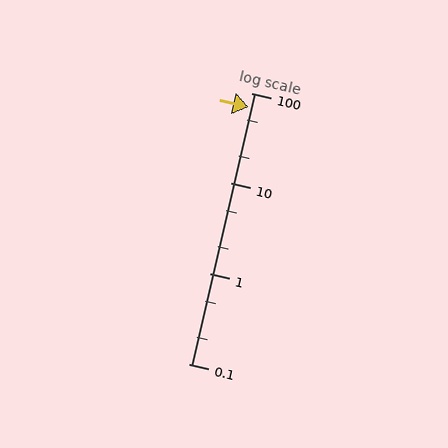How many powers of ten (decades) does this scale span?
The scale spans 3 decades, from 0.1 to 100.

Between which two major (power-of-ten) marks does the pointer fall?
The pointer is between 10 and 100.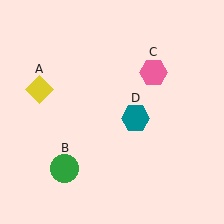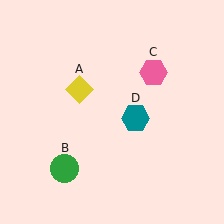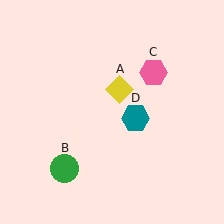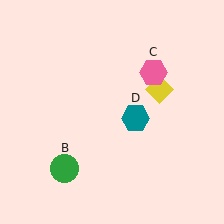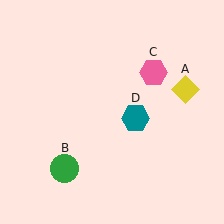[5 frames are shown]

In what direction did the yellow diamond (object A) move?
The yellow diamond (object A) moved right.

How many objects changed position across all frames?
1 object changed position: yellow diamond (object A).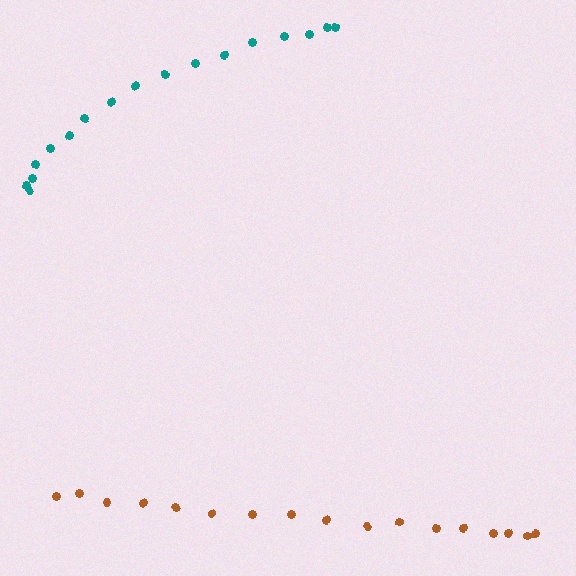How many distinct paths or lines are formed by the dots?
There are 2 distinct paths.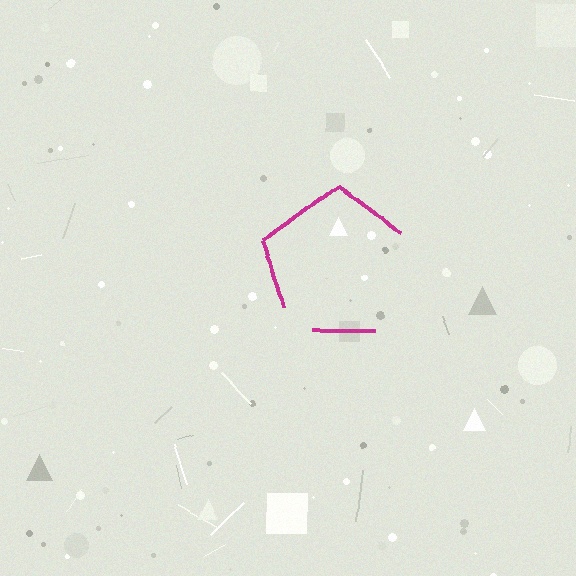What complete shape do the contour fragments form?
The contour fragments form a pentagon.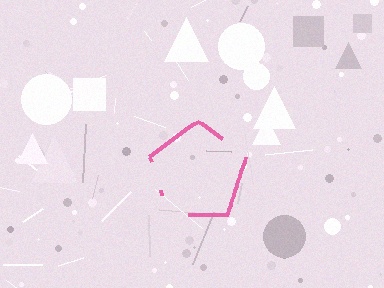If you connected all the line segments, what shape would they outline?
They would outline a pentagon.